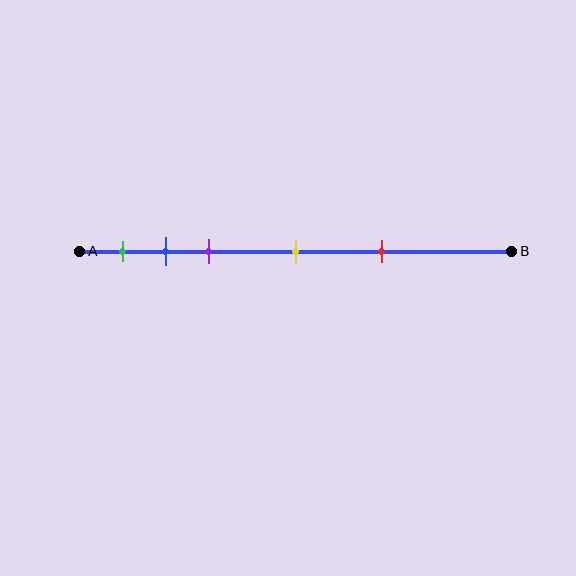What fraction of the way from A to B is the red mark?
The red mark is approximately 70% (0.7) of the way from A to B.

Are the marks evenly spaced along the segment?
No, the marks are not evenly spaced.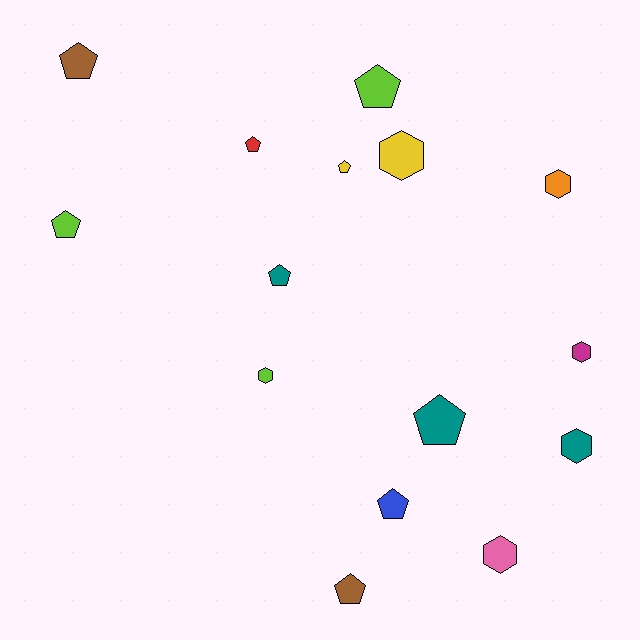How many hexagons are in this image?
There are 6 hexagons.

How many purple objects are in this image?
There are no purple objects.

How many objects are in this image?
There are 15 objects.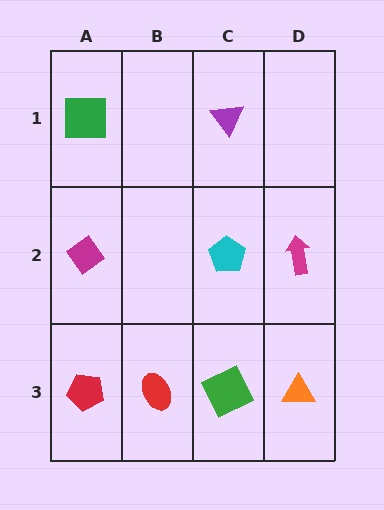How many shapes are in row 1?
2 shapes.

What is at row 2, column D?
A magenta arrow.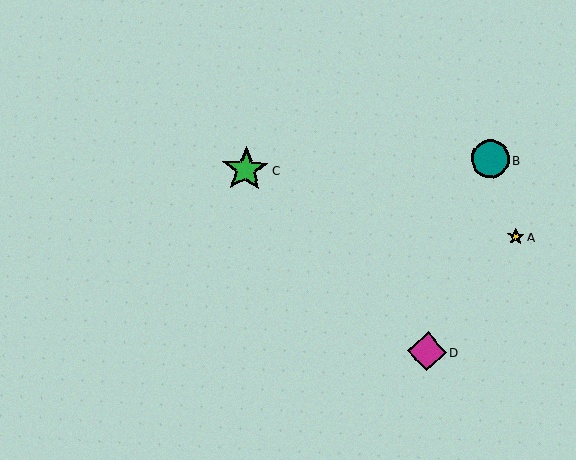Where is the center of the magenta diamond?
The center of the magenta diamond is at (427, 351).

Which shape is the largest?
The green star (labeled C) is the largest.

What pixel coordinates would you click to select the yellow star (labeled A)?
Click at (516, 237) to select the yellow star A.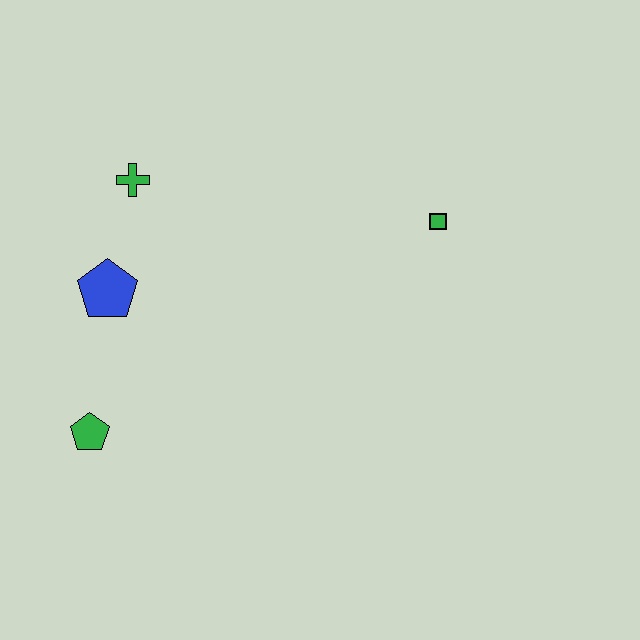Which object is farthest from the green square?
The green pentagon is farthest from the green square.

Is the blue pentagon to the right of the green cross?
No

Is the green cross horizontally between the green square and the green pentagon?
Yes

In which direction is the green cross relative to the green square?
The green cross is to the left of the green square.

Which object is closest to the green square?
The green cross is closest to the green square.